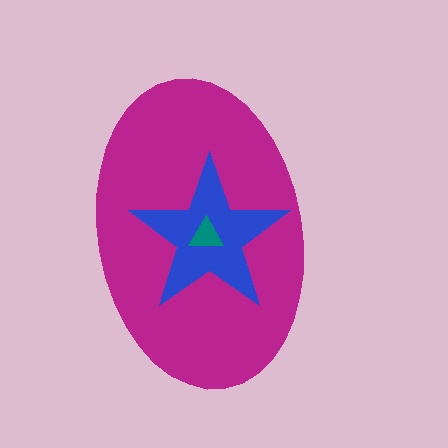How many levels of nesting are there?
3.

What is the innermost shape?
The teal triangle.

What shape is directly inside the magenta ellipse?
The blue star.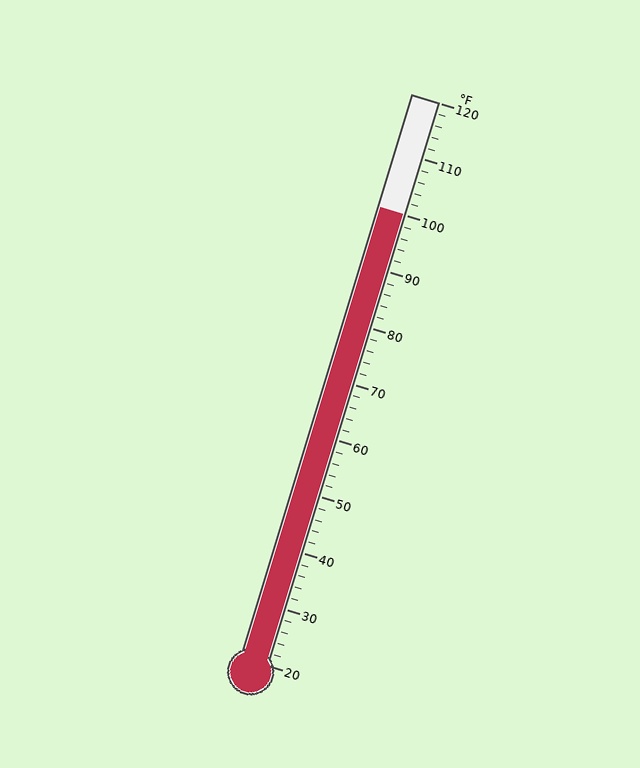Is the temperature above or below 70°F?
The temperature is above 70°F.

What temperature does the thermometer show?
The thermometer shows approximately 100°F.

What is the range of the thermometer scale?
The thermometer scale ranges from 20°F to 120°F.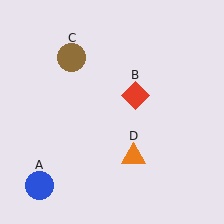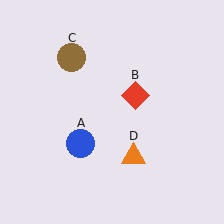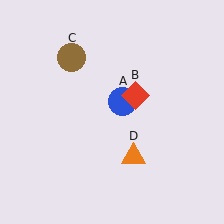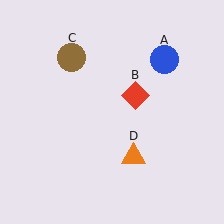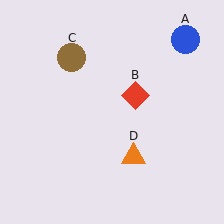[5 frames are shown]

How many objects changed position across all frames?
1 object changed position: blue circle (object A).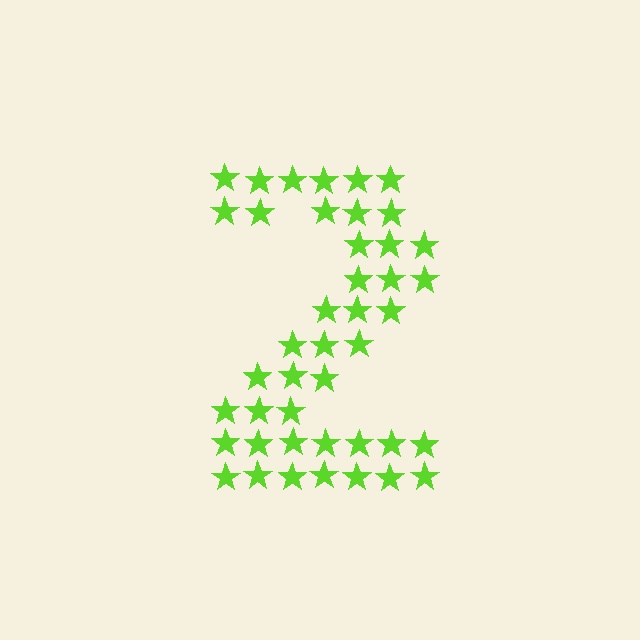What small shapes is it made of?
It is made of small stars.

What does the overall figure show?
The overall figure shows the digit 2.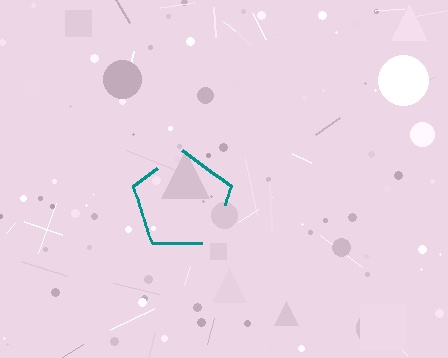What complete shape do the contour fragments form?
The contour fragments form a pentagon.